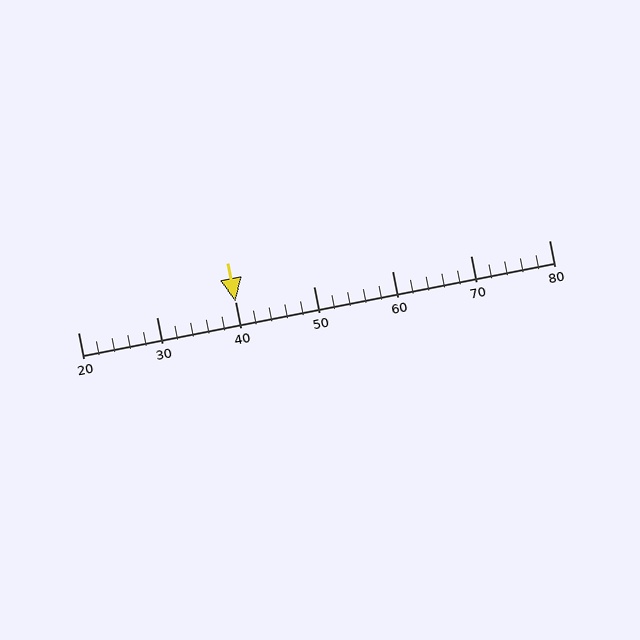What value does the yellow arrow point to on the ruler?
The yellow arrow points to approximately 40.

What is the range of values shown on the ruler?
The ruler shows values from 20 to 80.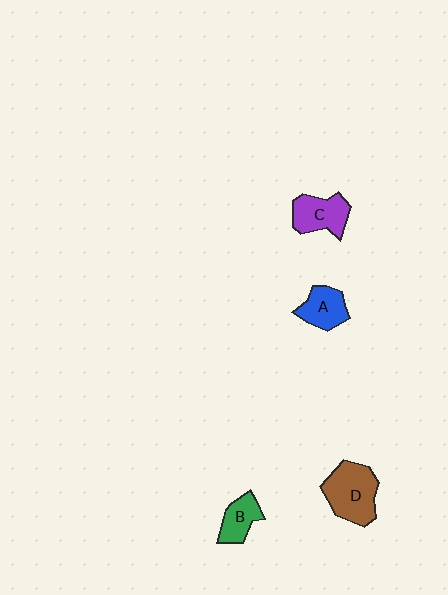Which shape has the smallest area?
Shape B (green).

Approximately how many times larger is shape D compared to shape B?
Approximately 1.8 times.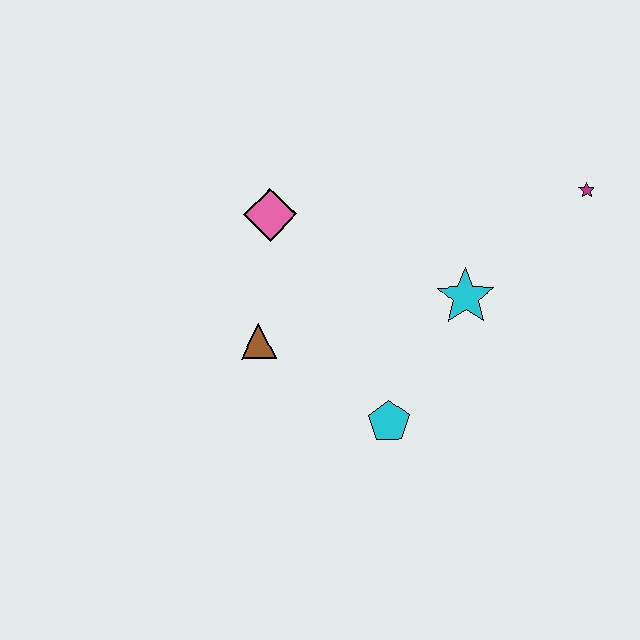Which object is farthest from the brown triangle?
The magenta star is farthest from the brown triangle.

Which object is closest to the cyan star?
The cyan pentagon is closest to the cyan star.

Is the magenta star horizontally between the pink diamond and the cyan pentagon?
No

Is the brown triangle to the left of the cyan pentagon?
Yes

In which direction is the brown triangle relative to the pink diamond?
The brown triangle is below the pink diamond.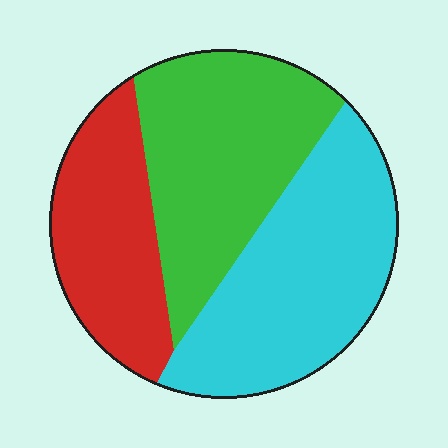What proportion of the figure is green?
Green covers about 35% of the figure.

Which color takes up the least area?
Red, at roughly 25%.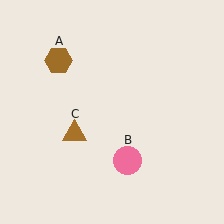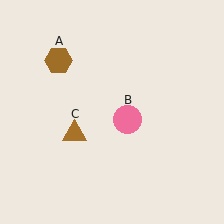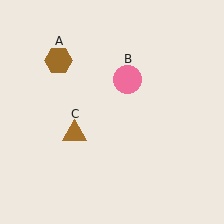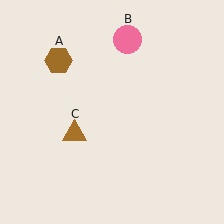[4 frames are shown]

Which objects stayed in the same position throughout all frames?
Brown hexagon (object A) and brown triangle (object C) remained stationary.